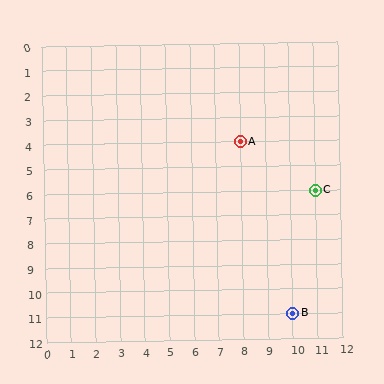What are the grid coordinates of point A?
Point A is at grid coordinates (8, 4).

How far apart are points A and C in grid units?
Points A and C are 3 columns and 2 rows apart (about 3.6 grid units diagonally).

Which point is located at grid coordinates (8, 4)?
Point A is at (8, 4).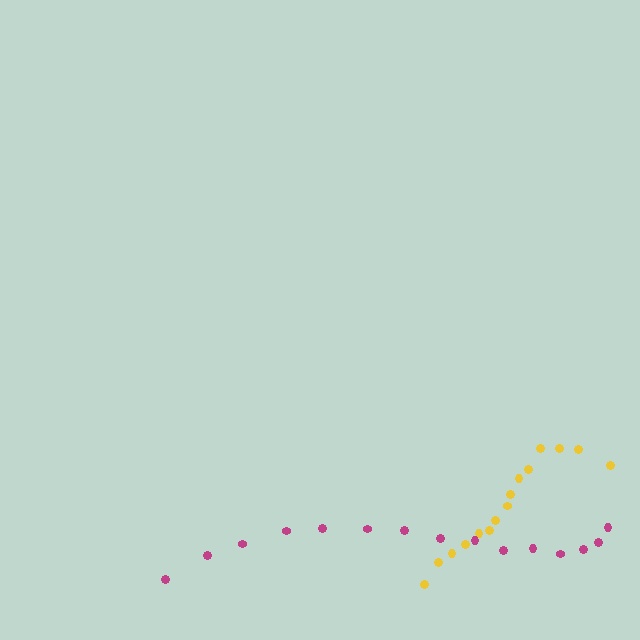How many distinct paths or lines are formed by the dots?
There are 2 distinct paths.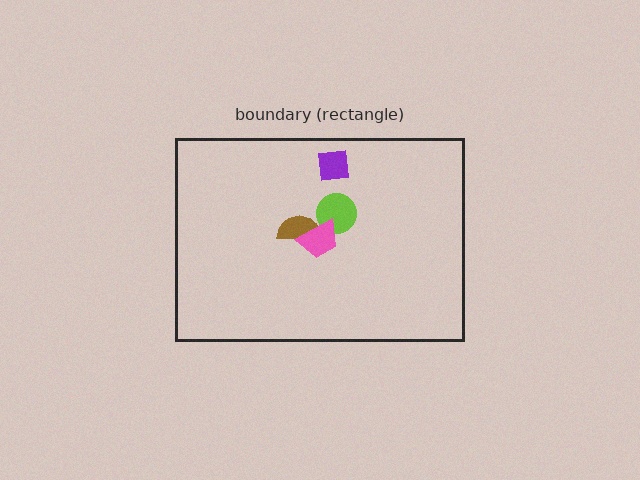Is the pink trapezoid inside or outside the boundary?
Inside.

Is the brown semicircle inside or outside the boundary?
Inside.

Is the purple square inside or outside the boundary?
Inside.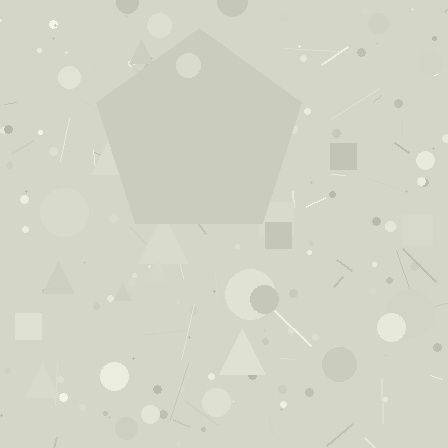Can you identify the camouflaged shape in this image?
The camouflaged shape is a pentagon.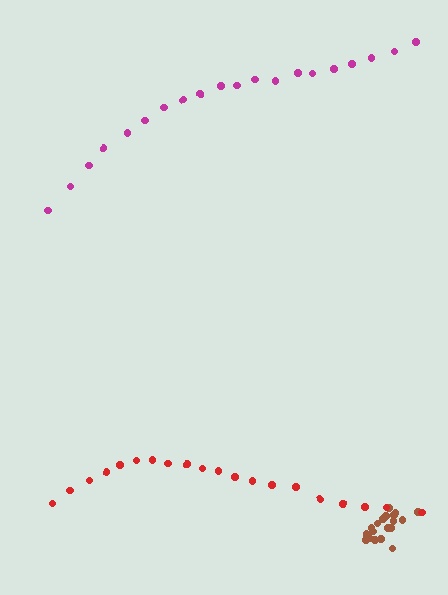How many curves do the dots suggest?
There are 3 distinct paths.